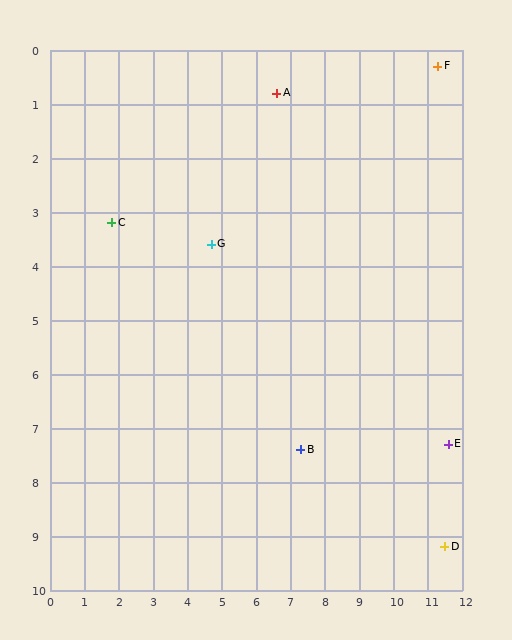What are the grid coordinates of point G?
Point G is at approximately (4.7, 3.6).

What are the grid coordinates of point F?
Point F is at approximately (11.3, 0.3).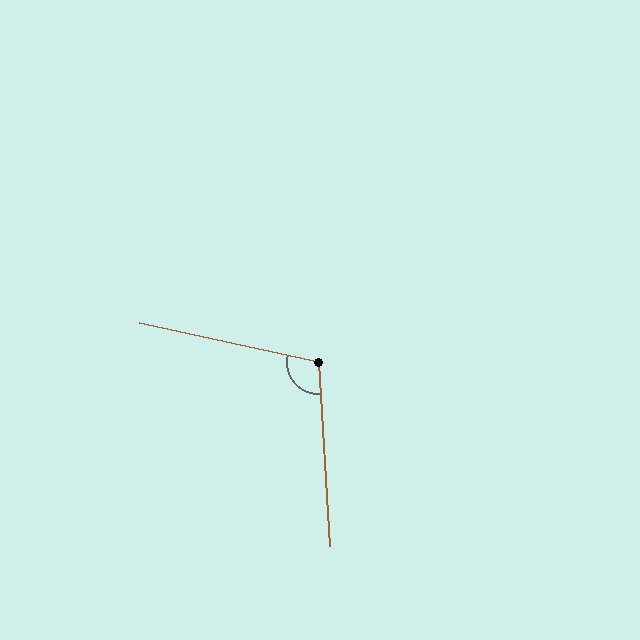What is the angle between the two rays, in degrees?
Approximately 105 degrees.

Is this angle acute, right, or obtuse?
It is obtuse.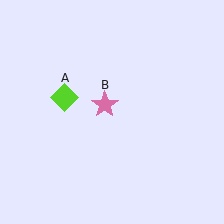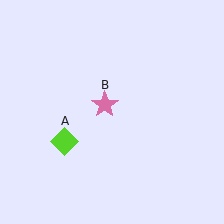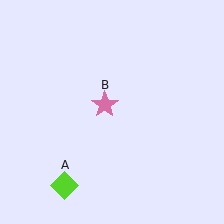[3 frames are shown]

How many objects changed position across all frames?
1 object changed position: lime diamond (object A).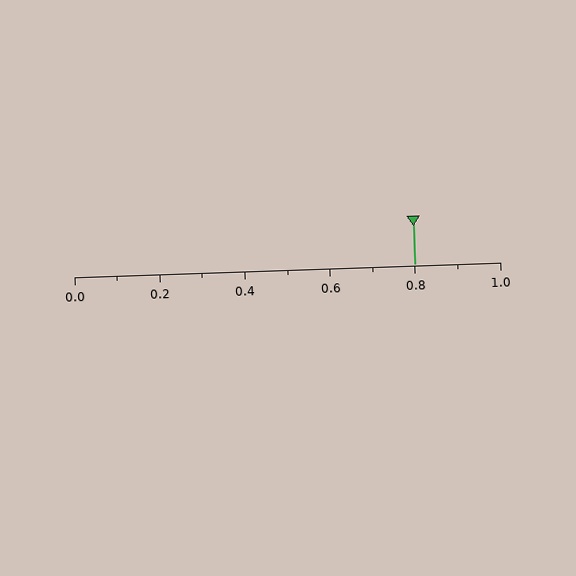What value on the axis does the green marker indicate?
The marker indicates approximately 0.8.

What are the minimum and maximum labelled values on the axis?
The axis runs from 0.0 to 1.0.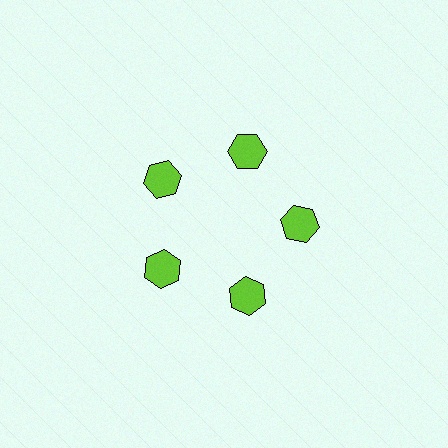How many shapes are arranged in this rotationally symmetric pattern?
There are 5 shapes, arranged in 5 groups of 1.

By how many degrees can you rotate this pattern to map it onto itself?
The pattern maps onto itself every 72 degrees of rotation.